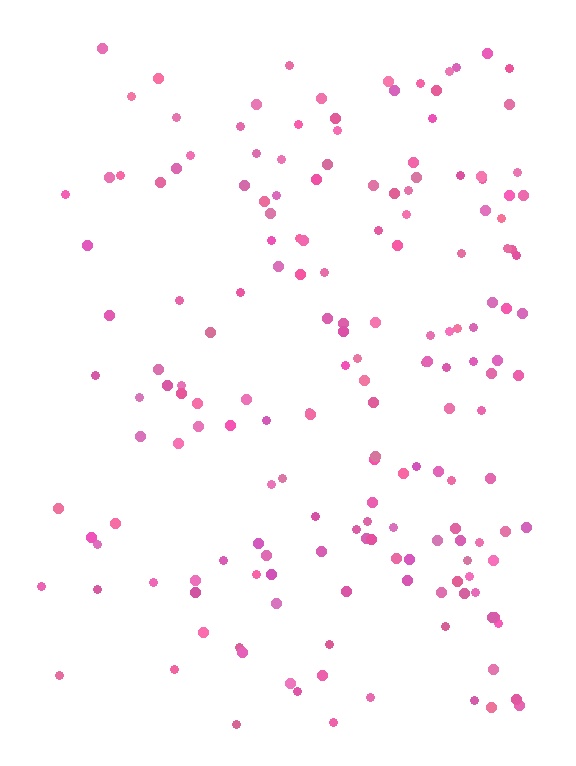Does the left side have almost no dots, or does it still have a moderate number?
Still a moderate number, just noticeably fewer than the right.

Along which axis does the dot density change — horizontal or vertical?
Horizontal.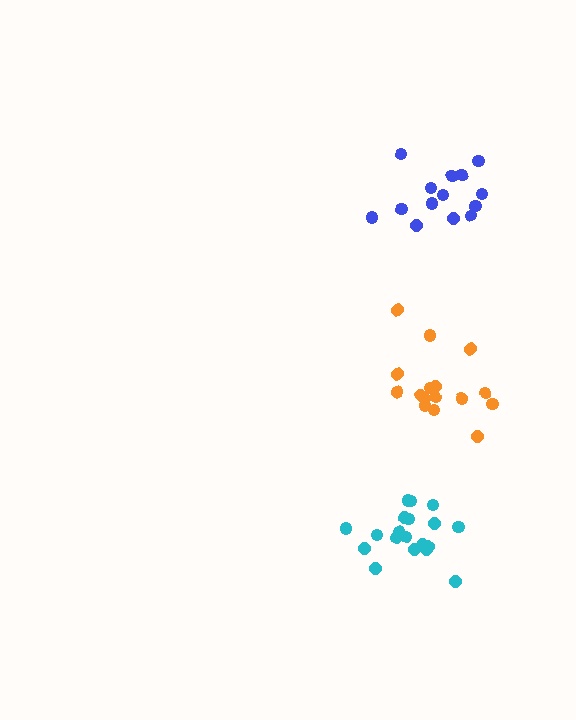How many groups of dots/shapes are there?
There are 3 groups.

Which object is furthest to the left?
The cyan cluster is leftmost.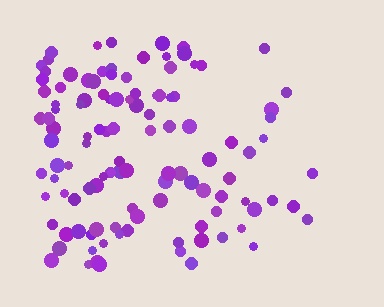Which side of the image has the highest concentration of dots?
The left.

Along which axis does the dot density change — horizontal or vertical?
Horizontal.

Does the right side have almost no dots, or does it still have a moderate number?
Still a moderate number, just noticeably fewer than the left.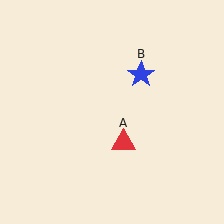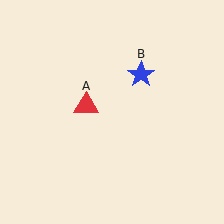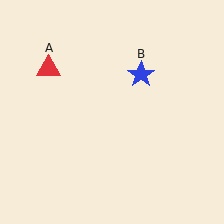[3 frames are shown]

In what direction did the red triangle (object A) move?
The red triangle (object A) moved up and to the left.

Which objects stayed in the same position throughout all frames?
Blue star (object B) remained stationary.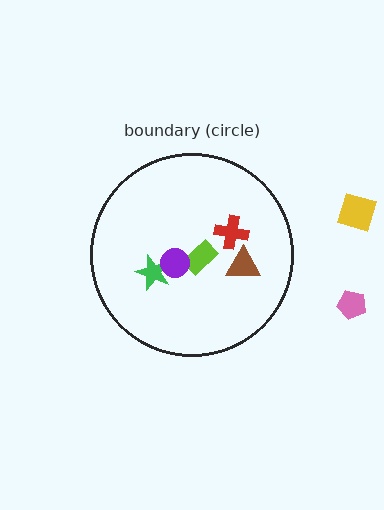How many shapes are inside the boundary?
5 inside, 2 outside.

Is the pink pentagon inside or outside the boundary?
Outside.